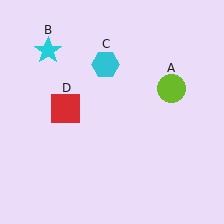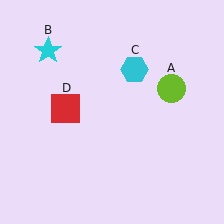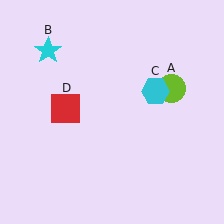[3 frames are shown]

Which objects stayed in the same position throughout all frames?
Lime circle (object A) and cyan star (object B) and red square (object D) remained stationary.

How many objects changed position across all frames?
1 object changed position: cyan hexagon (object C).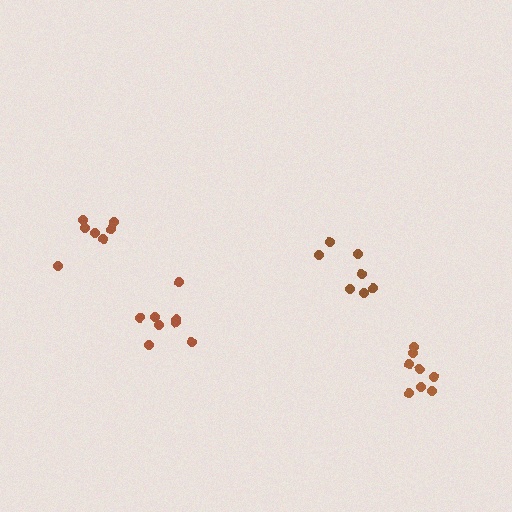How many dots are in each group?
Group 1: 7 dots, Group 2: 7 dots, Group 3: 8 dots, Group 4: 8 dots (30 total).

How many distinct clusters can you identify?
There are 4 distinct clusters.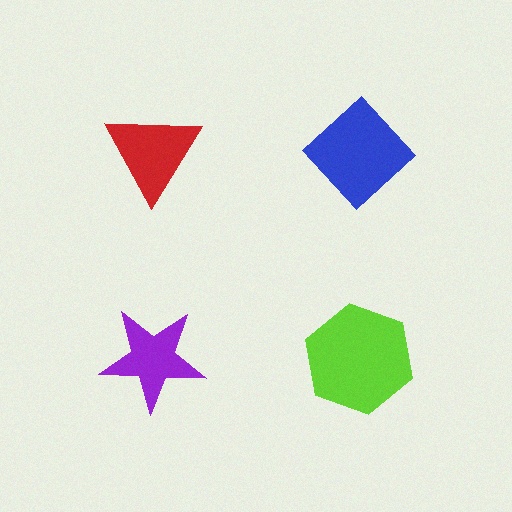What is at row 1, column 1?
A red triangle.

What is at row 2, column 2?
A lime hexagon.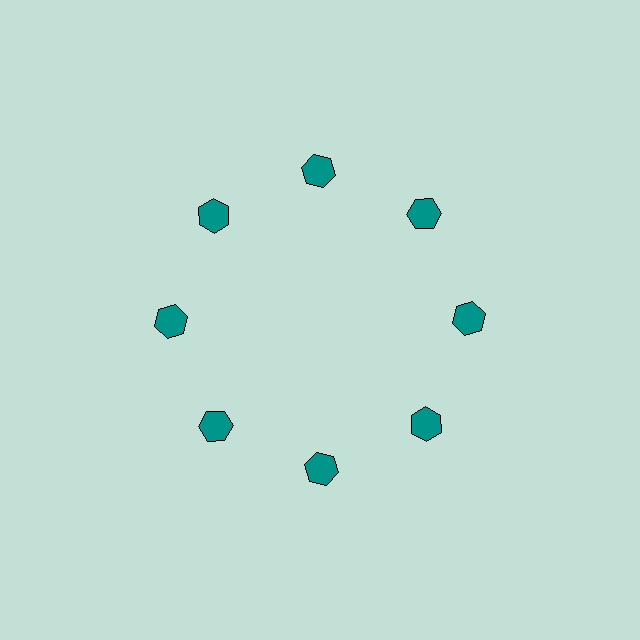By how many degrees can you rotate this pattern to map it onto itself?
The pattern maps onto itself every 45 degrees of rotation.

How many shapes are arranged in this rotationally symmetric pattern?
There are 8 shapes, arranged in 8 groups of 1.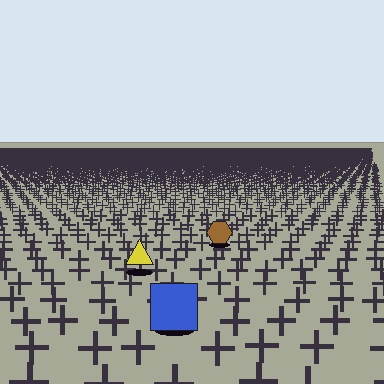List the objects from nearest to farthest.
From nearest to farthest: the blue square, the yellow triangle, the brown hexagon.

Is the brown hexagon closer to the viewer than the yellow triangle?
No. The yellow triangle is closer — you can tell from the texture gradient: the ground texture is coarser near it.